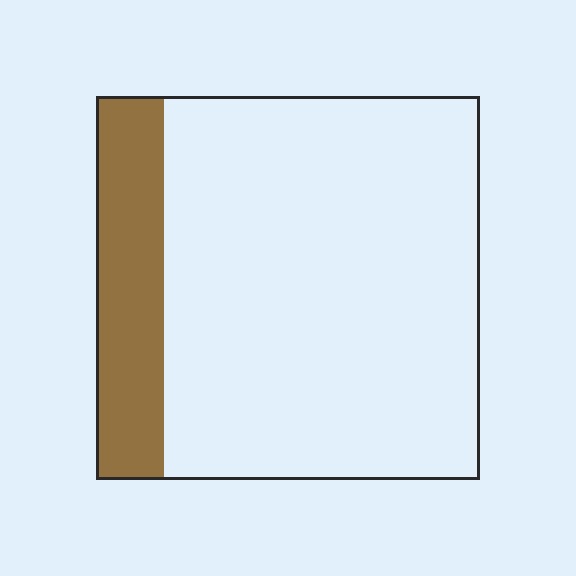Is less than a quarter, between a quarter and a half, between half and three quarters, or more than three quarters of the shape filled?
Less than a quarter.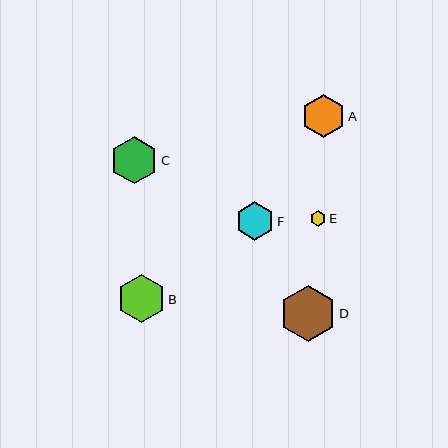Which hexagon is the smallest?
Hexagon E is the smallest with a size of approximately 15 pixels.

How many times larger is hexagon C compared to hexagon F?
Hexagon C is approximately 1.2 times the size of hexagon F.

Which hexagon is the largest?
Hexagon D is the largest with a size of approximately 56 pixels.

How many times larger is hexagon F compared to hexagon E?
Hexagon F is approximately 2.5 times the size of hexagon E.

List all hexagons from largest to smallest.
From largest to smallest: D, B, C, A, F, E.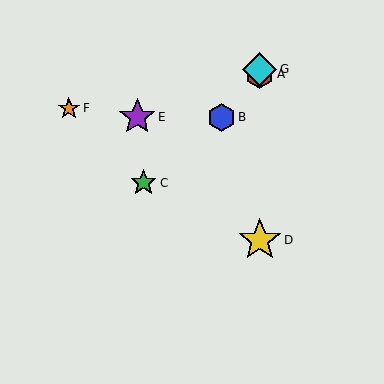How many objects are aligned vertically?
3 objects (A, D, G) are aligned vertically.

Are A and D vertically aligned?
Yes, both are at x≈260.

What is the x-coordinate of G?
Object G is at x≈260.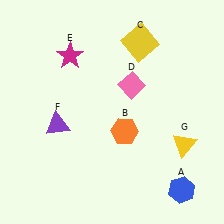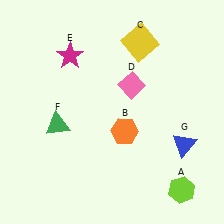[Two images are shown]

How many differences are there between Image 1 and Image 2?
There are 3 differences between the two images.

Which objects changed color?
A changed from blue to lime. F changed from purple to green. G changed from yellow to blue.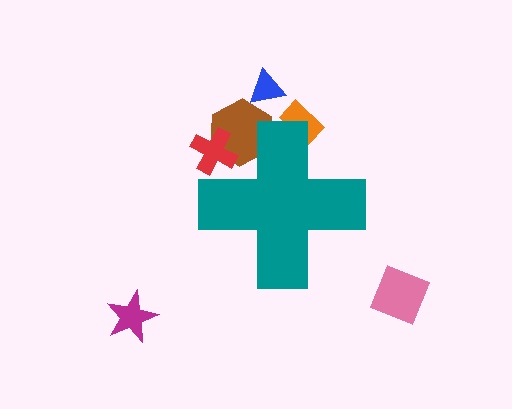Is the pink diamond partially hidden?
No, the pink diamond is fully visible.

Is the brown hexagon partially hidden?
Yes, the brown hexagon is partially hidden behind the teal cross.